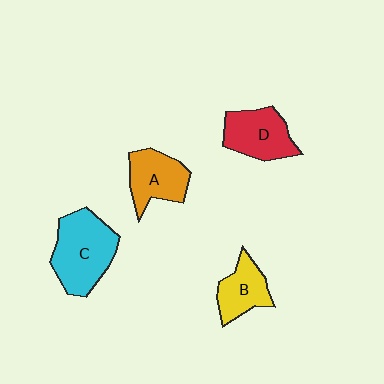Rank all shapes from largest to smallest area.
From largest to smallest: C (cyan), D (red), A (orange), B (yellow).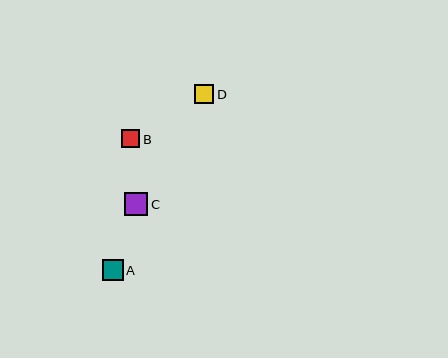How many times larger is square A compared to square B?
Square A is approximately 1.2 times the size of square B.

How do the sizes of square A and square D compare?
Square A and square D are approximately the same size.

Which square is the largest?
Square C is the largest with a size of approximately 23 pixels.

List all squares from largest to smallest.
From largest to smallest: C, A, D, B.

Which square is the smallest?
Square B is the smallest with a size of approximately 18 pixels.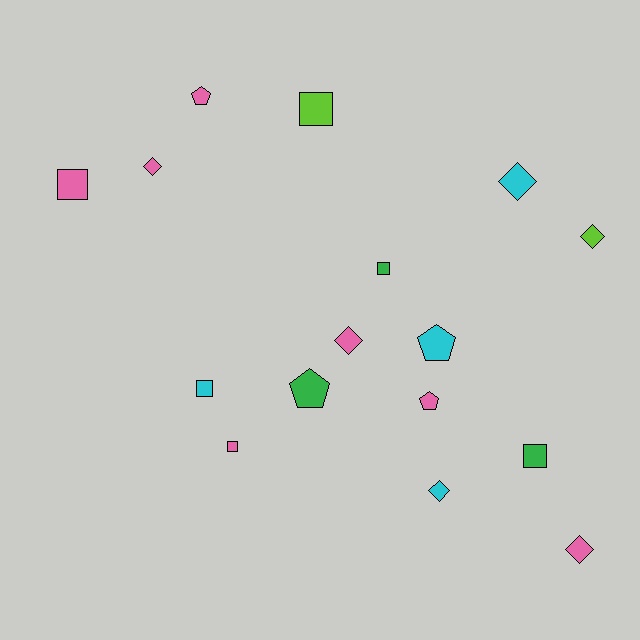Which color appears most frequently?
Pink, with 7 objects.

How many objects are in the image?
There are 16 objects.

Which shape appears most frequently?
Diamond, with 6 objects.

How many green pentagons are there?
There is 1 green pentagon.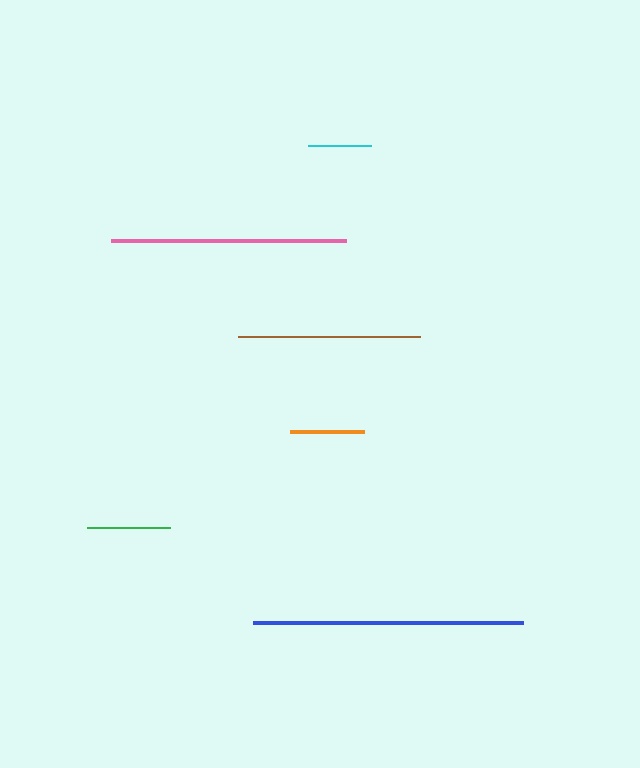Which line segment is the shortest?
The cyan line is the shortest at approximately 64 pixels.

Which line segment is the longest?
The blue line is the longest at approximately 270 pixels.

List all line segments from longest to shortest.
From longest to shortest: blue, pink, brown, green, orange, cyan.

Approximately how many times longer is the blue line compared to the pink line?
The blue line is approximately 1.1 times the length of the pink line.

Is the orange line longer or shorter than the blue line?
The blue line is longer than the orange line.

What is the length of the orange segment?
The orange segment is approximately 74 pixels long.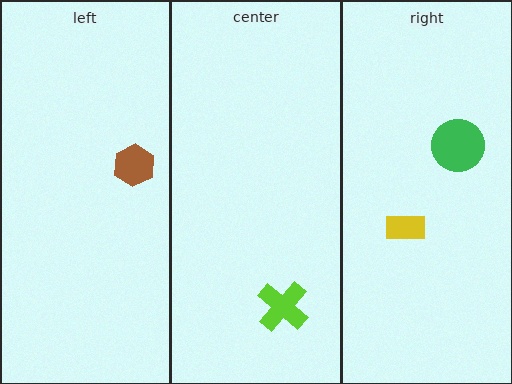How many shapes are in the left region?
1.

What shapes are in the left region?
The brown hexagon.